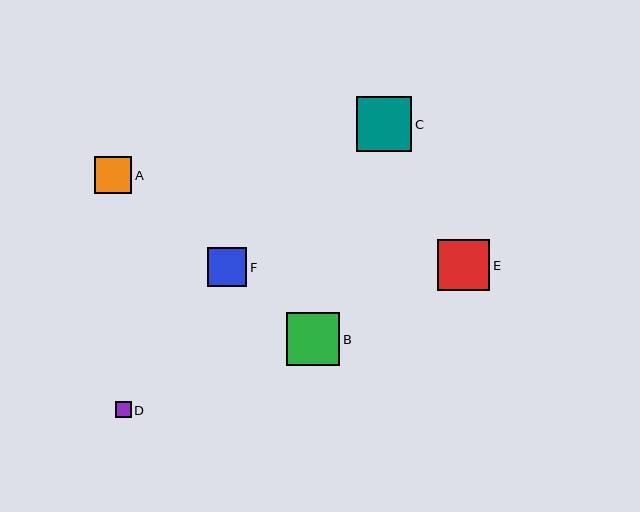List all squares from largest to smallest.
From largest to smallest: C, B, E, F, A, D.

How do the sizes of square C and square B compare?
Square C and square B are approximately the same size.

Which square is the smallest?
Square D is the smallest with a size of approximately 16 pixels.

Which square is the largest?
Square C is the largest with a size of approximately 55 pixels.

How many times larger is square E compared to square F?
Square E is approximately 1.3 times the size of square F.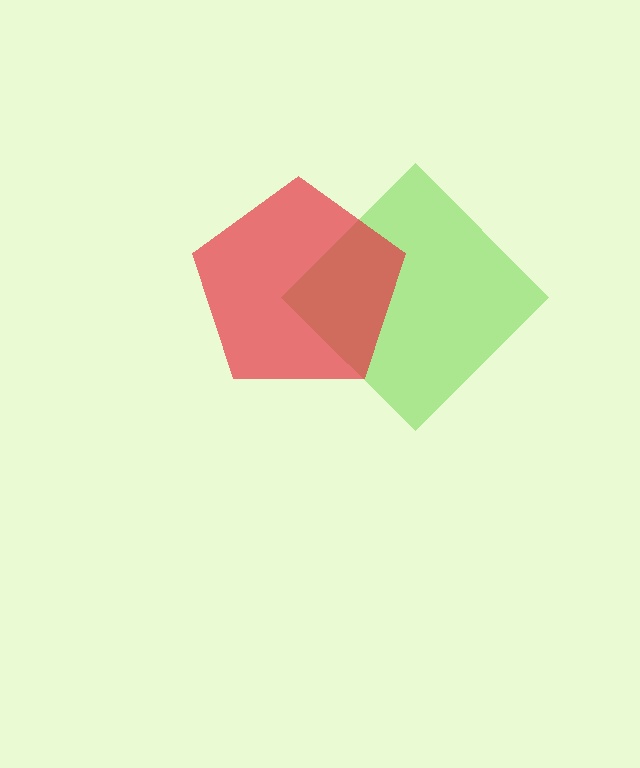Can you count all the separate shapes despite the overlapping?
Yes, there are 2 separate shapes.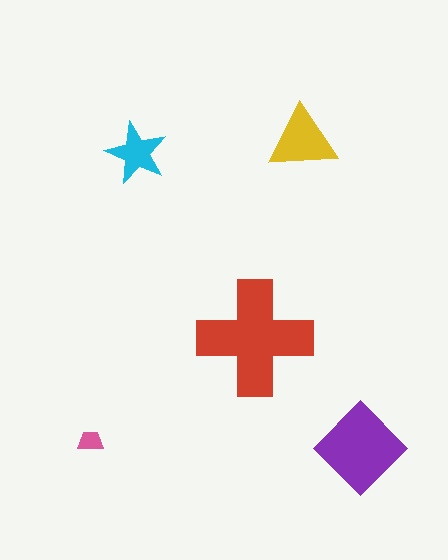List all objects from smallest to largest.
The pink trapezoid, the cyan star, the yellow triangle, the purple diamond, the red cross.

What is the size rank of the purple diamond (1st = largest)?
2nd.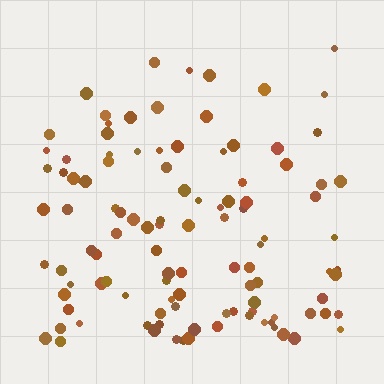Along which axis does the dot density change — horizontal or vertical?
Vertical.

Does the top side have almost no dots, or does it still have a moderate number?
Still a moderate number, just noticeably fewer than the bottom.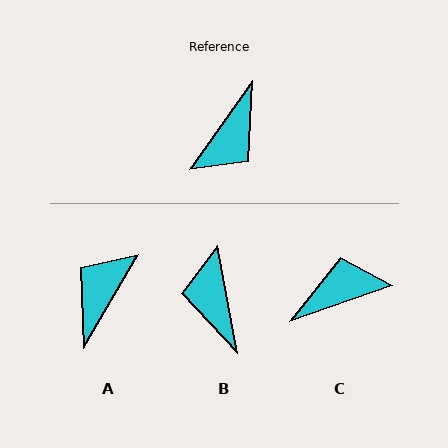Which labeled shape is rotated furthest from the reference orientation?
A, about 175 degrees away.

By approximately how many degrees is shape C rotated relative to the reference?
Approximately 145 degrees counter-clockwise.